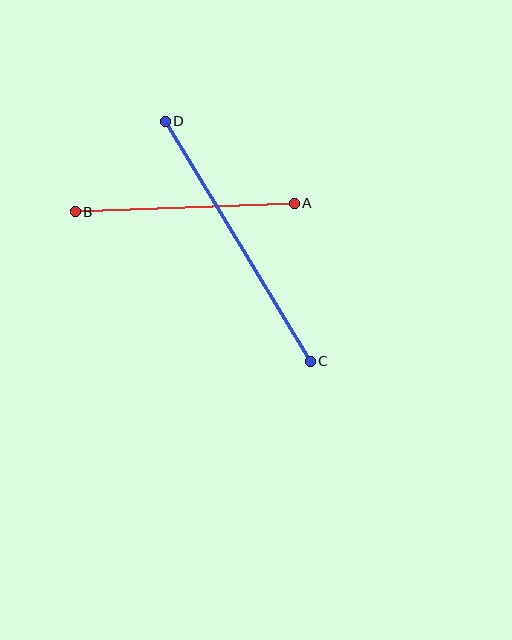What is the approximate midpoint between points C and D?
The midpoint is at approximately (238, 241) pixels.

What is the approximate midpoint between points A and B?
The midpoint is at approximately (185, 207) pixels.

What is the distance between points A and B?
The distance is approximately 219 pixels.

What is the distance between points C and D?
The distance is approximately 281 pixels.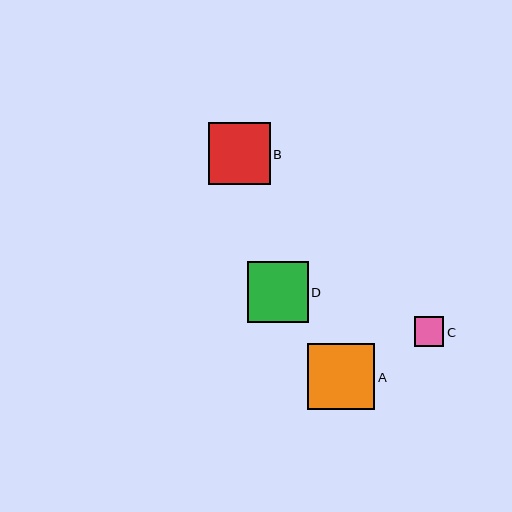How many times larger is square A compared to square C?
Square A is approximately 2.3 times the size of square C.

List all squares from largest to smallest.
From largest to smallest: A, B, D, C.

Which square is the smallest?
Square C is the smallest with a size of approximately 30 pixels.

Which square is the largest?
Square A is the largest with a size of approximately 67 pixels.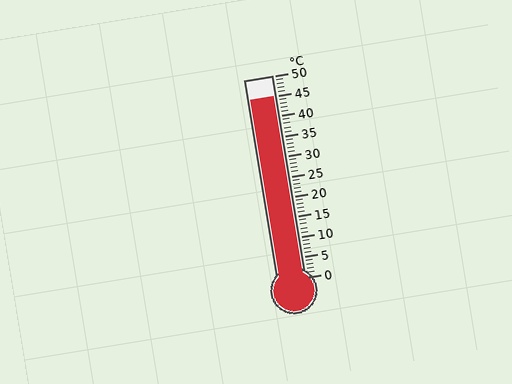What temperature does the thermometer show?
The thermometer shows approximately 45°C.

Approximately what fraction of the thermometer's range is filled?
The thermometer is filled to approximately 90% of its range.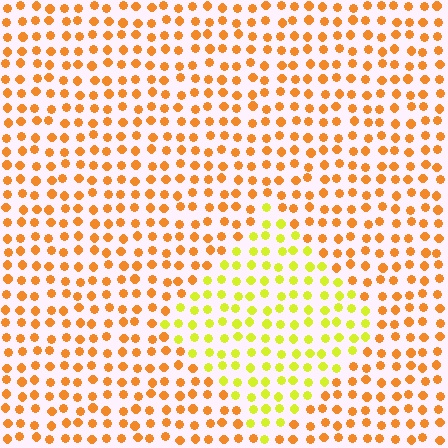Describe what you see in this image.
The image is filled with small orange elements in a uniform arrangement. A diamond-shaped region is visible where the elements are tinted to a slightly different hue, forming a subtle color boundary.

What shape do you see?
I see a diamond.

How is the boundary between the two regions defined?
The boundary is defined purely by a slight shift in hue (about 40 degrees). Spacing, size, and orientation are identical on both sides.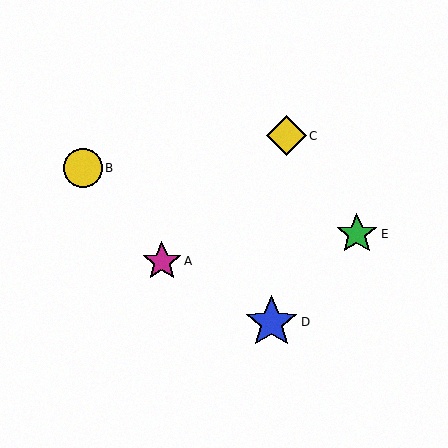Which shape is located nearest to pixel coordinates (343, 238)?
The green star (labeled E) at (357, 234) is nearest to that location.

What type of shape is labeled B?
Shape B is a yellow circle.